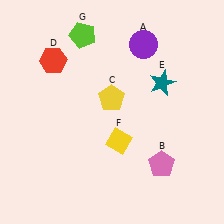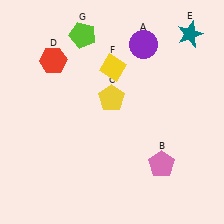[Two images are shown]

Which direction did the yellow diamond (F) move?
The yellow diamond (F) moved up.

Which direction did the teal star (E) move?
The teal star (E) moved up.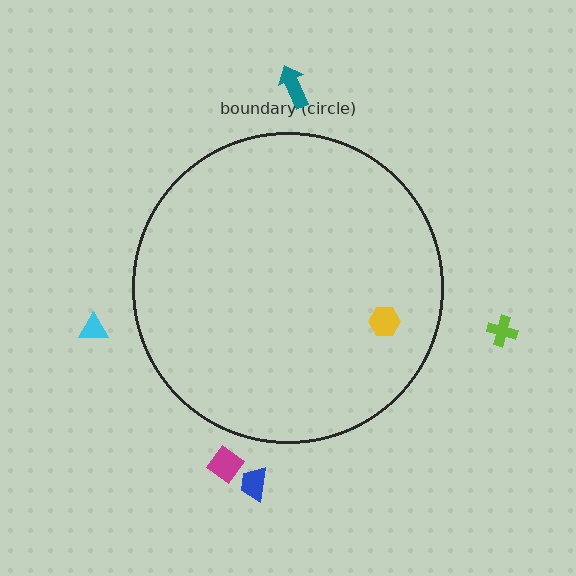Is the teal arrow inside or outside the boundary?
Outside.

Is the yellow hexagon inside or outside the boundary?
Inside.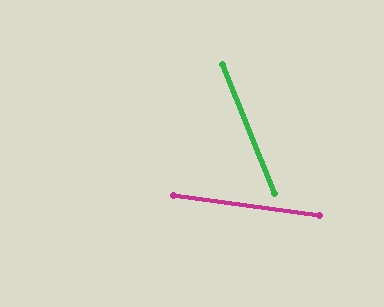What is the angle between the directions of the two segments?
Approximately 61 degrees.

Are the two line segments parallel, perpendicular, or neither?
Neither parallel nor perpendicular — they differ by about 61°.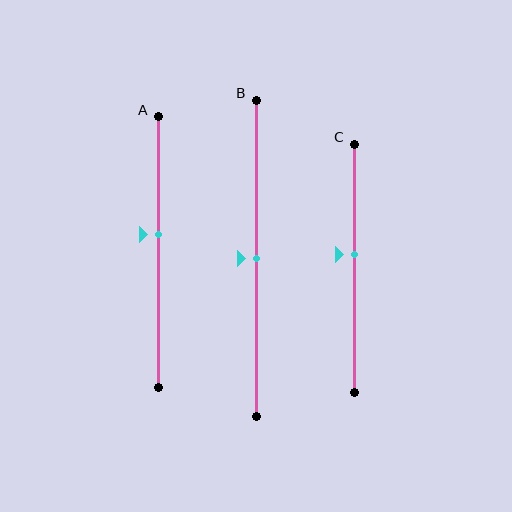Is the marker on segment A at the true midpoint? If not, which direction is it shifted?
No, the marker on segment A is shifted upward by about 6% of the segment length.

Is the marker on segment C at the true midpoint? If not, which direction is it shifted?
No, the marker on segment C is shifted upward by about 6% of the segment length.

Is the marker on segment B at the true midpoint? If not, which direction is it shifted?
Yes, the marker on segment B is at the true midpoint.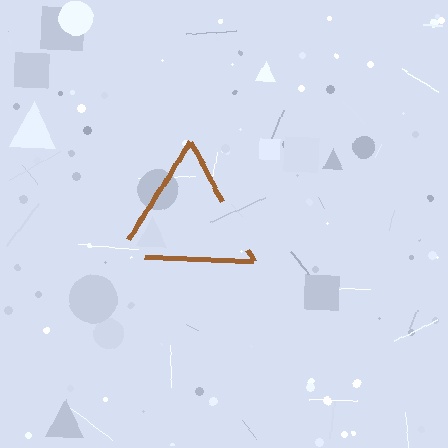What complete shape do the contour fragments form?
The contour fragments form a triangle.